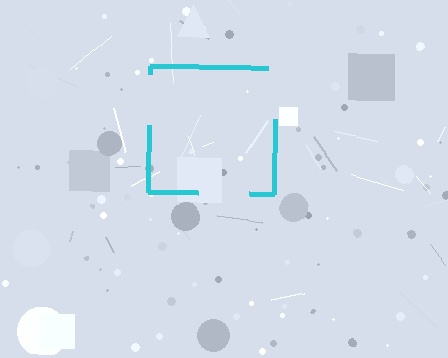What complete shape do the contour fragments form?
The contour fragments form a square.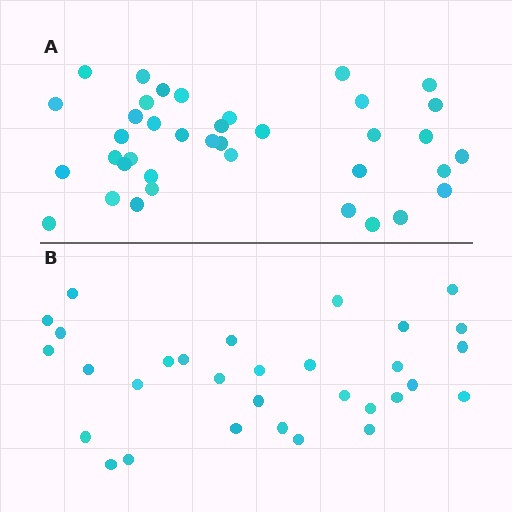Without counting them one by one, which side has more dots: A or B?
Region A (the top region) has more dots.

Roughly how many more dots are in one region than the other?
Region A has roughly 8 or so more dots than region B.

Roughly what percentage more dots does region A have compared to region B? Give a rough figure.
About 25% more.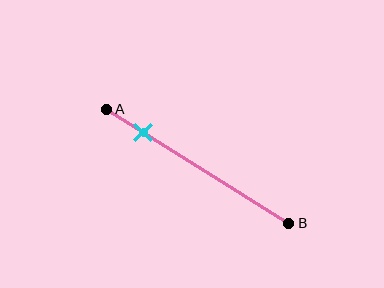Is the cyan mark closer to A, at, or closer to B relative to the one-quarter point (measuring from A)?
The cyan mark is closer to point A than the one-quarter point of segment AB.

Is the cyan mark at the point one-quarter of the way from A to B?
No, the mark is at about 20% from A, not at the 25% one-quarter point.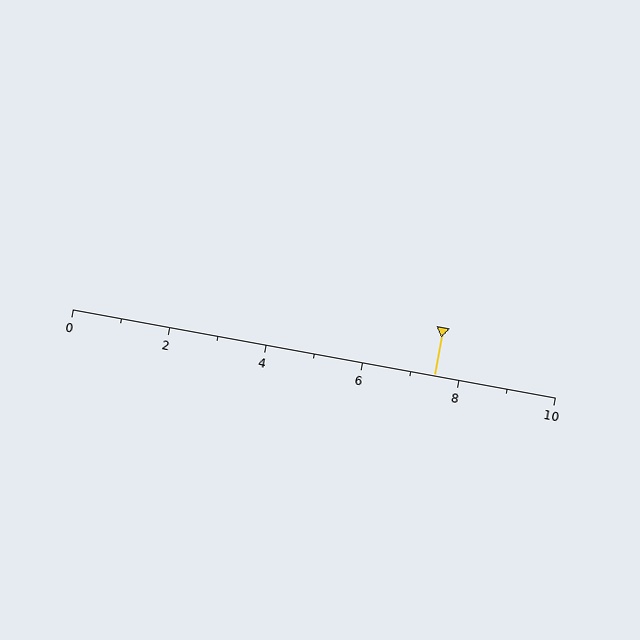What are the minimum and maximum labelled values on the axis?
The axis runs from 0 to 10.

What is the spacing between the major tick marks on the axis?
The major ticks are spaced 2 apart.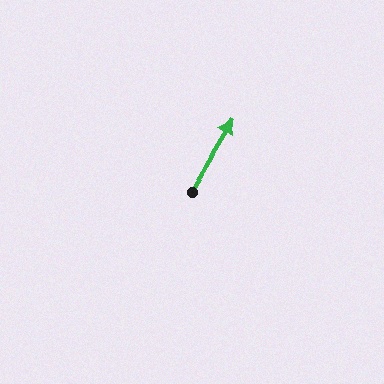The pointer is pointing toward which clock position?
Roughly 1 o'clock.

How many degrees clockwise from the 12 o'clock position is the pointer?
Approximately 31 degrees.